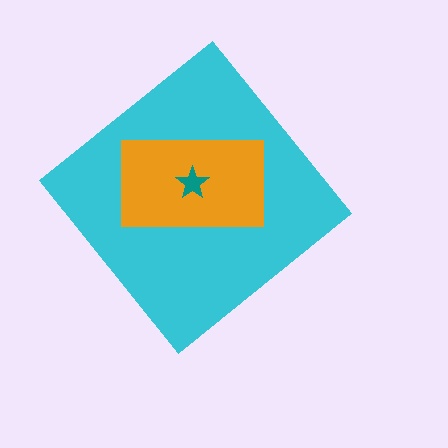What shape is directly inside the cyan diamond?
The orange rectangle.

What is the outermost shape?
The cyan diamond.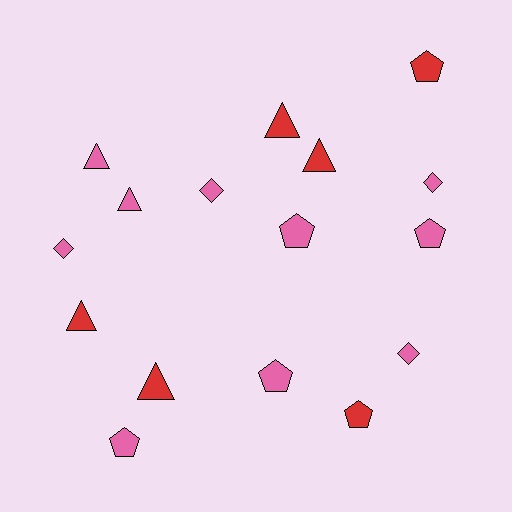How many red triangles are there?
There are 4 red triangles.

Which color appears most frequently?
Pink, with 10 objects.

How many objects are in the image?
There are 16 objects.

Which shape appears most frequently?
Triangle, with 6 objects.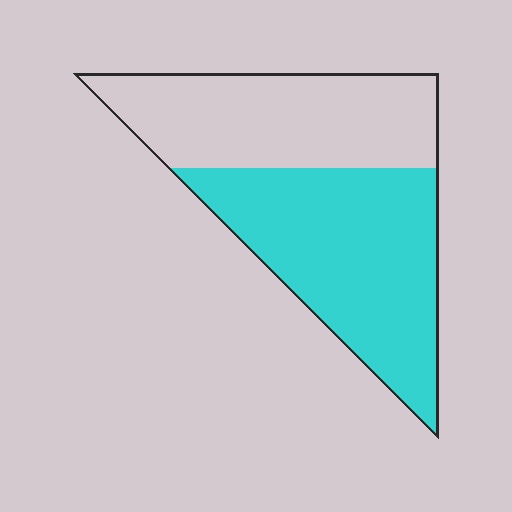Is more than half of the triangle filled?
Yes.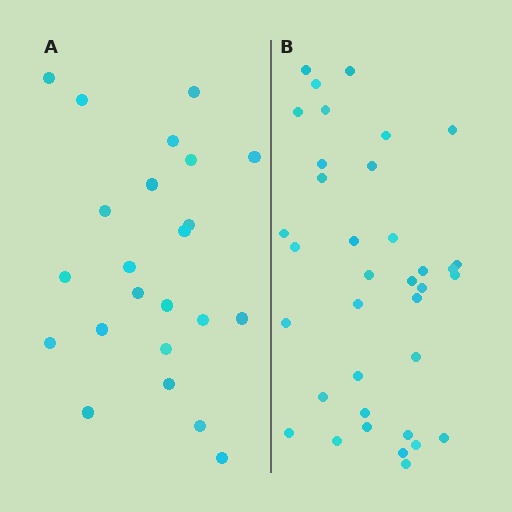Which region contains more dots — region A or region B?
Region B (the right region) has more dots.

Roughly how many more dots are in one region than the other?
Region B has approximately 15 more dots than region A.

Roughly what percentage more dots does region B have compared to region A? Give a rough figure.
About 55% more.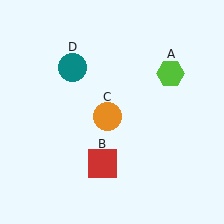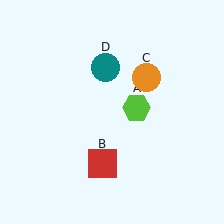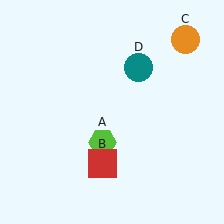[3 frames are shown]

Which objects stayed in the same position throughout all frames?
Red square (object B) remained stationary.